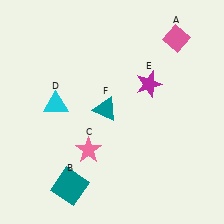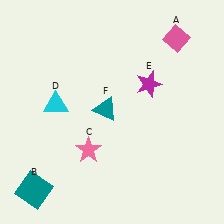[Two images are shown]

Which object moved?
The teal square (B) moved left.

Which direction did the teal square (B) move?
The teal square (B) moved left.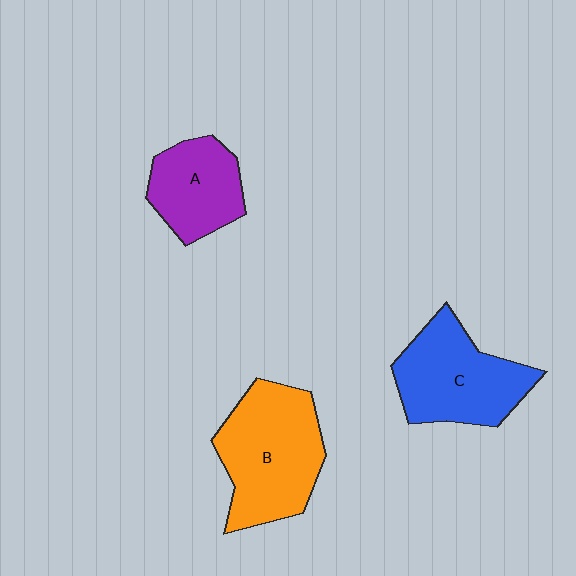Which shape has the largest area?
Shape B (orange).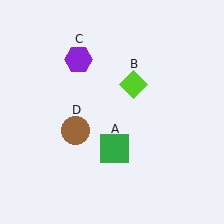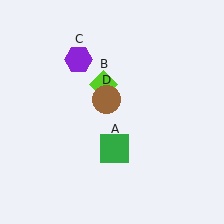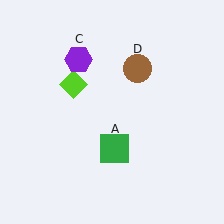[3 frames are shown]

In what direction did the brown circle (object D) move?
The brown circle (object D) moved up and to the right.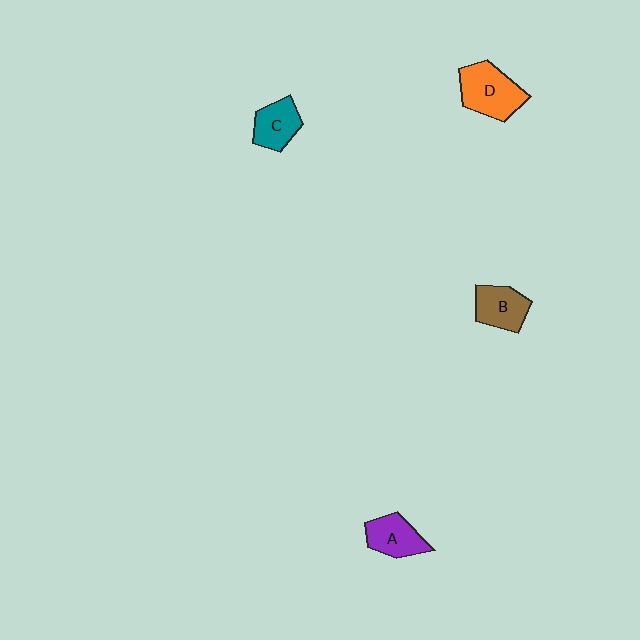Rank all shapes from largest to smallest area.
From largest to smallest: D (orange), B (brown), A (purple), C (teal).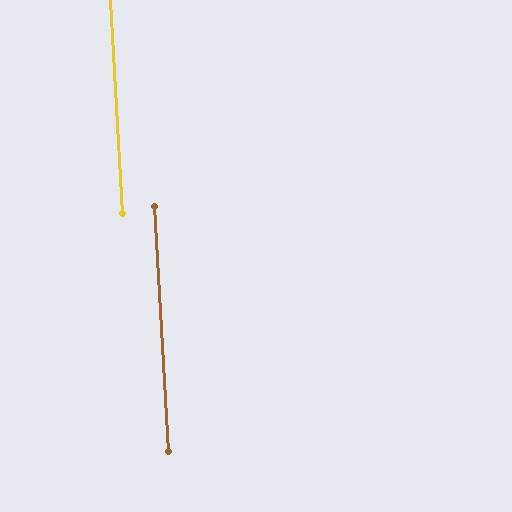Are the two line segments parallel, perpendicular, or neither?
Parallel — their directions differ by only 0.2°.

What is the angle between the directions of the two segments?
Approximately 0 degrees.